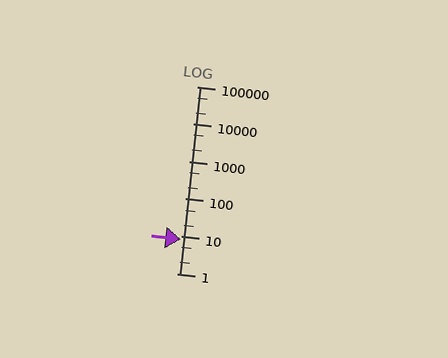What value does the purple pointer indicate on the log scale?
The pointer indicates approximately 8.4.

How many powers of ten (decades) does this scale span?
The scale spans 5 decades, from 1 to 100000.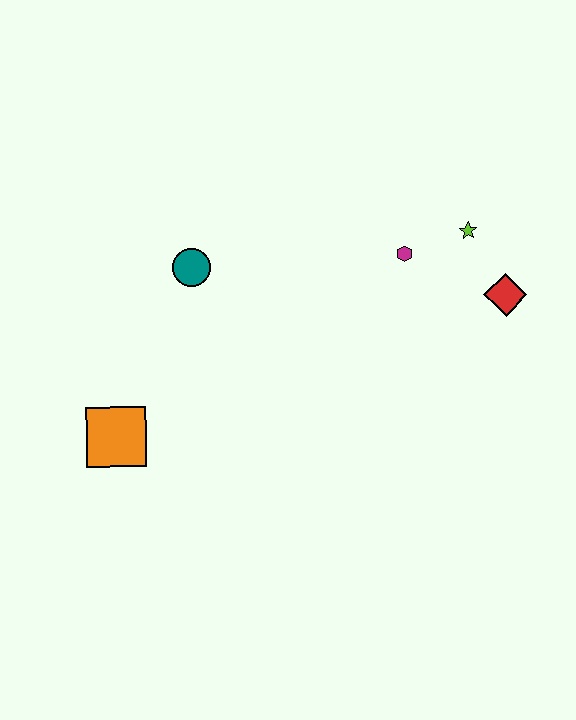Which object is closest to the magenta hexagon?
The lime star is closest to the magenta hexagon.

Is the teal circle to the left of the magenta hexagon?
Yes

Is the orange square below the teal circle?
Yes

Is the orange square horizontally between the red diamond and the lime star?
No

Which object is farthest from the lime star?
The orange square is farthest from the lime star.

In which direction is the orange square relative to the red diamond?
The orange square is to the left of the red diamond.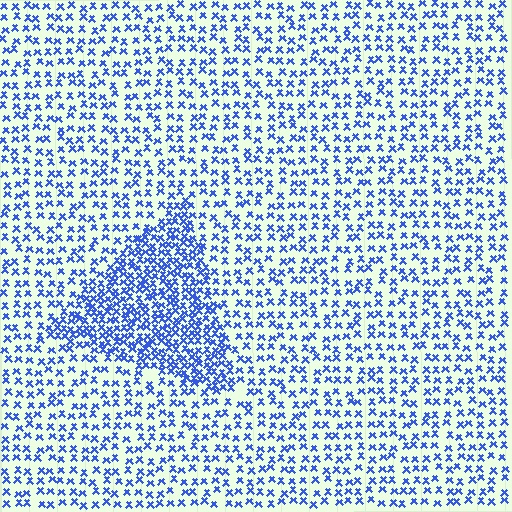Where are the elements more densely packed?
The elements are more densely packed inside the triangle boundary.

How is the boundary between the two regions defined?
The boundary is defined by a change in element density (approximately 2.2x ratio). All elements are the same color, size, and shape.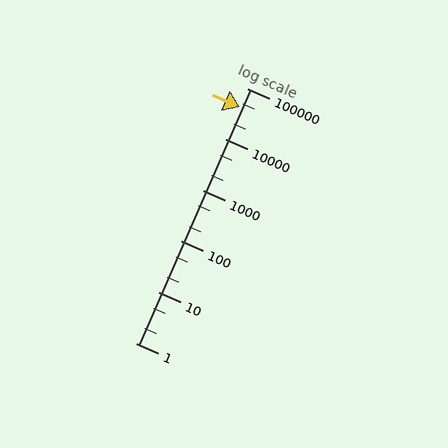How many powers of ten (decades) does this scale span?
The scale spans 5 decades, from 1 to 100000.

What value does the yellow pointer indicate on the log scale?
The pointer indicates approximately 42000.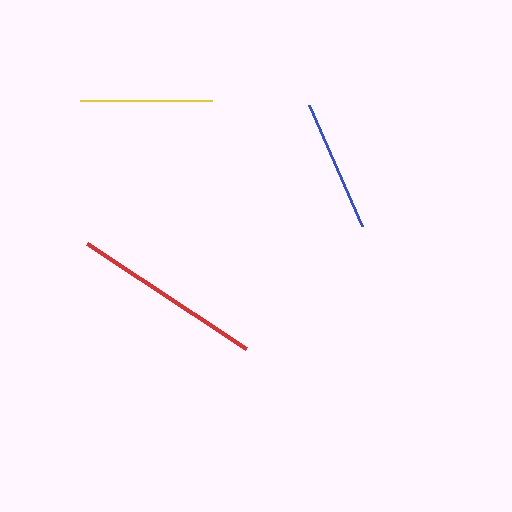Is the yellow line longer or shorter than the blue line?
The yellow line is longer than the blue line.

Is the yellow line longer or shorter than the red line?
The red line is longer than the yellow line.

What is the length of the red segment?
The red segment is approximately 190 pixels long.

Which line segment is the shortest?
The blue line is the shortest at approximately 132 pixels.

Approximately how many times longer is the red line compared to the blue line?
The red line is approximately 1.4 times the length of the blue line.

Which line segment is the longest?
The red line is the longest at approximately 190 pixels.